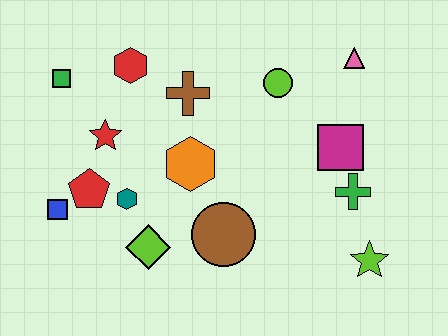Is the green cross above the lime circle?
No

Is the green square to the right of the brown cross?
No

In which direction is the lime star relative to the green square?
The lime star is to the right of the green square.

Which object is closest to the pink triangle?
The lime circle is closest to the pink triangle.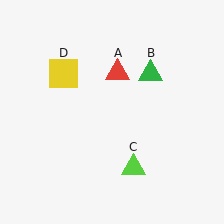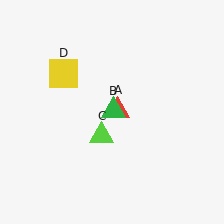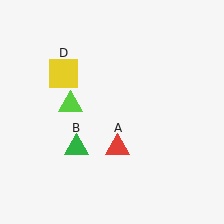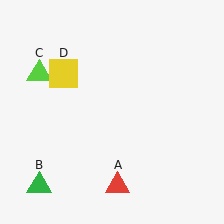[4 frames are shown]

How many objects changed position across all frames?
3 objects changed position: red triangle (object A), green triangle (object B), lime triangle (object C).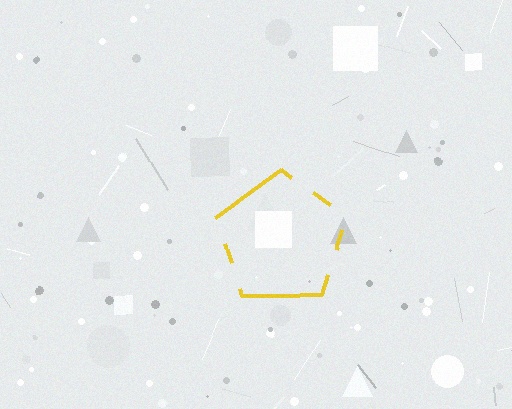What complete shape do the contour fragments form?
The contour fragments form a pentagon.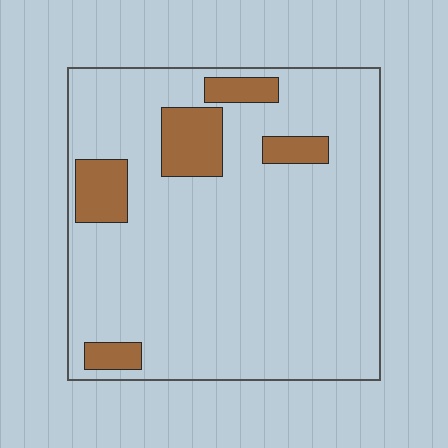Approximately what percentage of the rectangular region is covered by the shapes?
Approximately 15%.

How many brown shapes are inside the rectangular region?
5.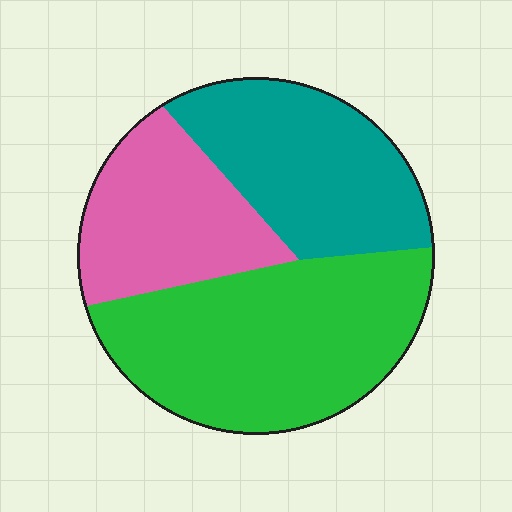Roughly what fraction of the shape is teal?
Teal covers 31% of the shape.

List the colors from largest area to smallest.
From largest to smallest: green, teal, pink.